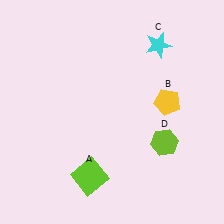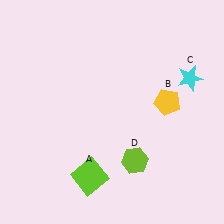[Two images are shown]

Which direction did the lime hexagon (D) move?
The lime hexagon (D) moved left.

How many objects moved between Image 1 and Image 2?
2 objects moved between the two images.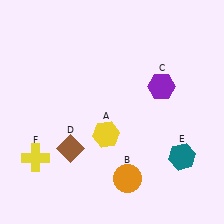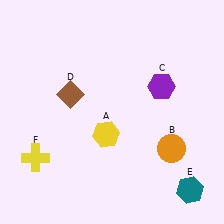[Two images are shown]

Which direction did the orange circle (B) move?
The orange circle (B) moved right.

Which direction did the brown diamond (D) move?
The brown diamond (D) moved up.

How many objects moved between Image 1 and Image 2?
3 objects moved between the two images.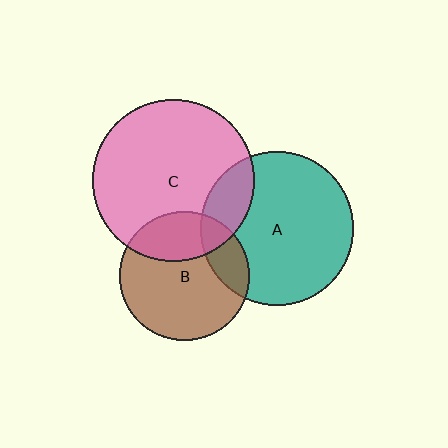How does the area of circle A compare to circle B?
Approximately 1.4 times.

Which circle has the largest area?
Circle C (pink).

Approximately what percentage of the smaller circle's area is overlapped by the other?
Approximately 20%.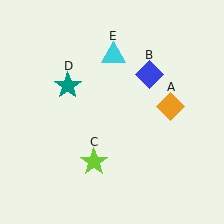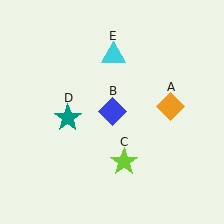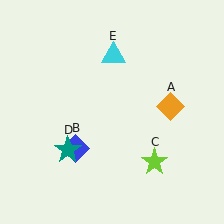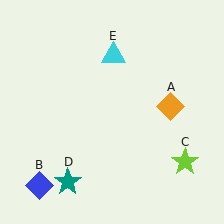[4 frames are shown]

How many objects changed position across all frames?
3 objects changed position: blue diamond (object B), lime star (object C), teal star (object D).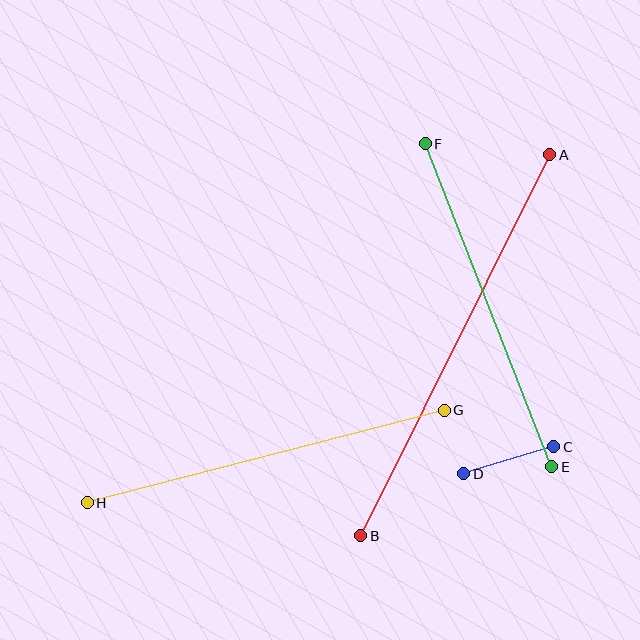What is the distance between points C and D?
The distance is approximately 94 pixels.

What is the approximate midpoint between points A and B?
The midpoint is at approximately (455, 345) pixels.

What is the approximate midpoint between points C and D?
The midpoint is at approximately (509, 460) pixels.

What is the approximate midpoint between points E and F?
The midpoint is at approximately (489, 305) pixels.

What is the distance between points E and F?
The distance is approximately 347 pixels.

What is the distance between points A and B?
The distance is approximately 425 pixels.